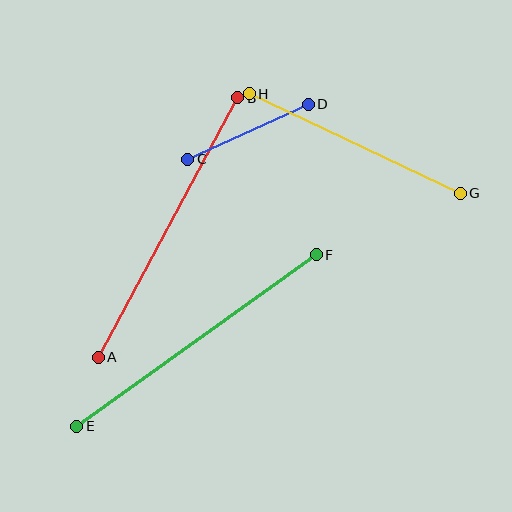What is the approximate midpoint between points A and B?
The midpoint is at approximately (168, 228) pixels.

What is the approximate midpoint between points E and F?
The midpoint is at approximately (197, 340) pixels.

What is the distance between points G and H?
The distance is approximately 233 pixels.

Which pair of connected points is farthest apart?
Points A and B are farthest apart.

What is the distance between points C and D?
The distance is approximately 132 pixels.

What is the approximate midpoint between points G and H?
The midpoint is at approximately (355, 143) pixels.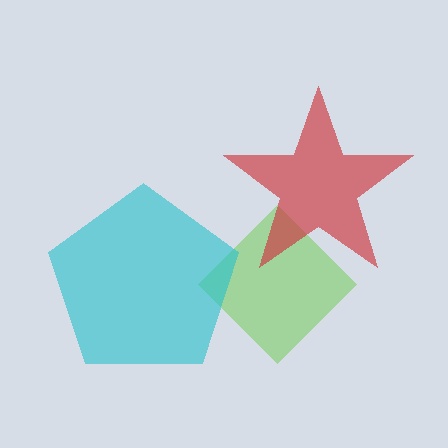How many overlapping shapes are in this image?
There are 3 overlapping shapes in the image.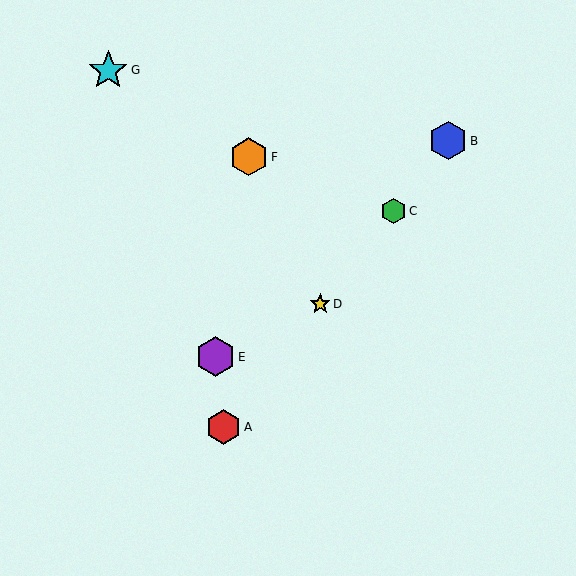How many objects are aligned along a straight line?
4 objects (A, B, C, D) are aligned along a straight line.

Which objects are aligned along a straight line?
Objects A, B, C, D are aligned along a straight line.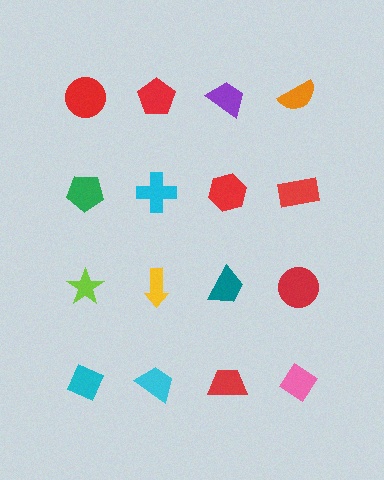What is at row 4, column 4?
A pink diamond.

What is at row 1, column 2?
A red pentagon.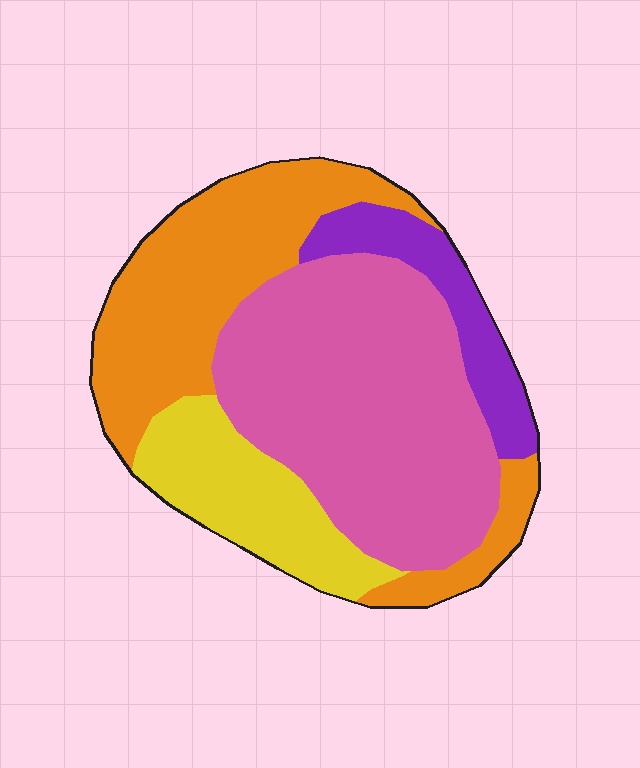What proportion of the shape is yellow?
Yellow covers roughly 15% of the shape.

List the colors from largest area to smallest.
From largest to smallest: pink, orange, yellow, purple.